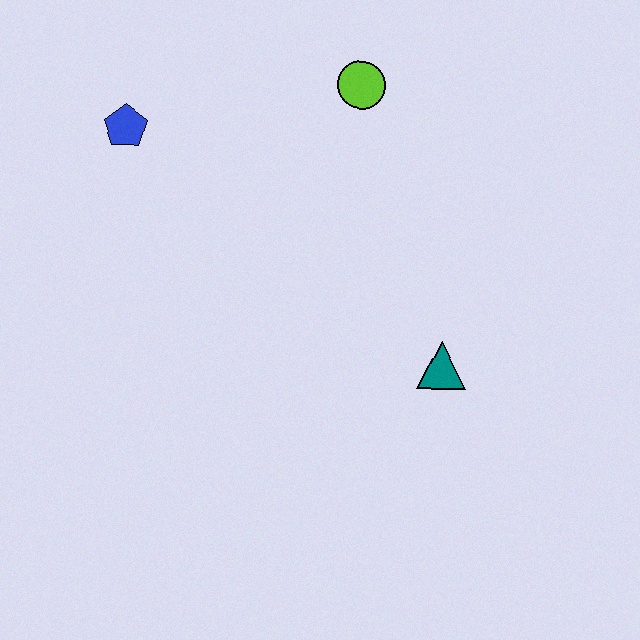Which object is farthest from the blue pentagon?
The teal triangle is farthest from the blue pentagon.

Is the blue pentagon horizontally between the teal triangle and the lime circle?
No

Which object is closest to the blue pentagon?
The lime circle is closest to the blue pentagon.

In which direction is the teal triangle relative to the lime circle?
The teal triangle is below the lime circle.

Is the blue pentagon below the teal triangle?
No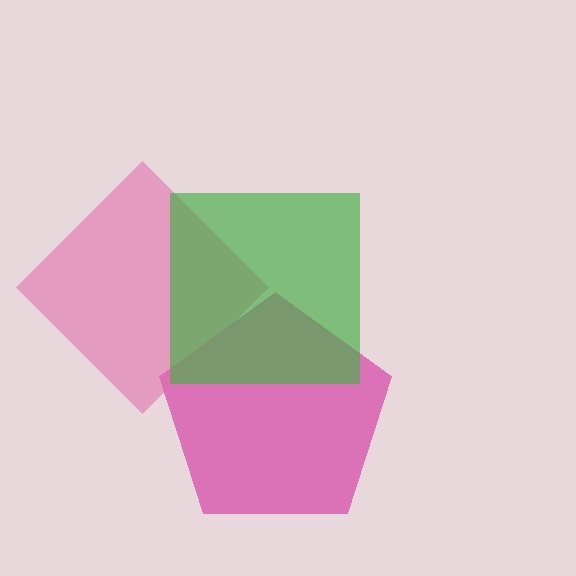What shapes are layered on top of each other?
The layered shapes are: a magenta pentagon, a pink diamond, a green square.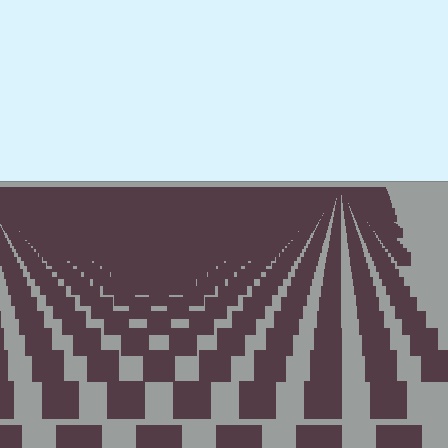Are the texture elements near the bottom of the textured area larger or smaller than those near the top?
Larger. Near the bottom, elements are closer to the viewer and appear at a bigger on-screen size.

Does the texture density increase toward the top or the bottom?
Density increases toward the top.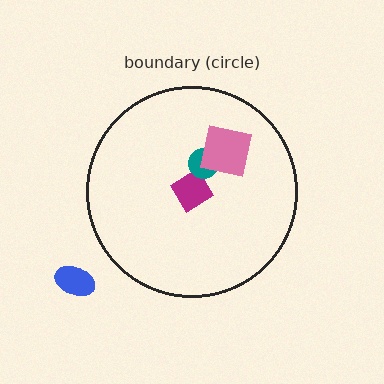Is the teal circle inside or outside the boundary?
Inside.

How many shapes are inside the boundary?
3 inside, 1 outside.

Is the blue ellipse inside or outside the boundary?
Outside.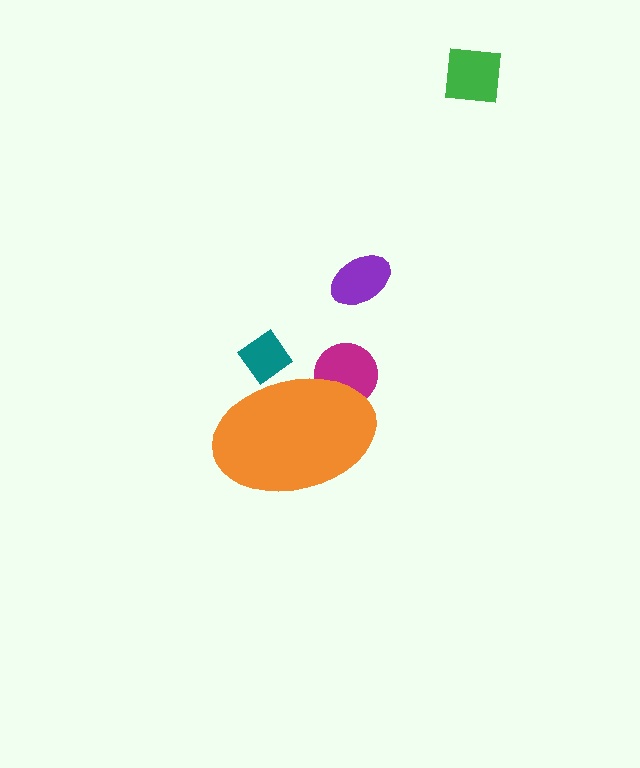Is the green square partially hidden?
No, the green square is fully visible.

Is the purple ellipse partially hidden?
No, the purple ellipse is fully visible.